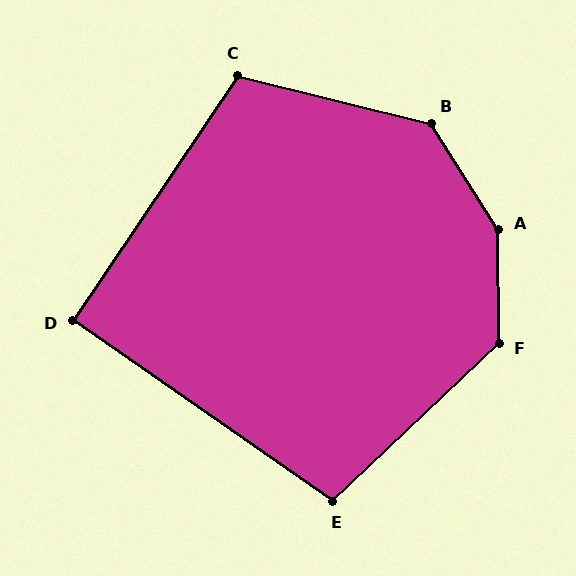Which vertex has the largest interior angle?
A, at approximately 148 degrees.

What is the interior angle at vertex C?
Approximately 110 degrees (obtuse).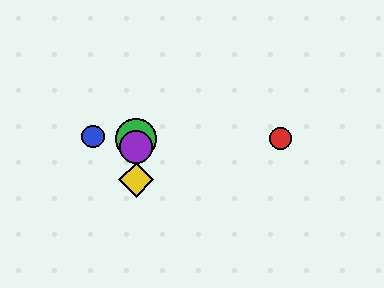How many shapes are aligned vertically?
3 shapes (the green circle, the yellow diamond, the purple circle) are aligned vertically.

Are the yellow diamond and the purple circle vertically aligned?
Yes, both are at x≈136.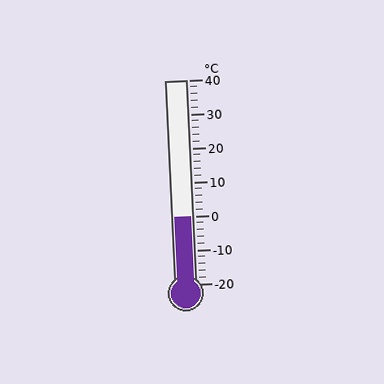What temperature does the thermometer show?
The thermometer shows approximately 0°C.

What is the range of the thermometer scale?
The thermometer scale ranges from -20°C to 40°C.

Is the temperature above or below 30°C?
The temperature is below 30°C.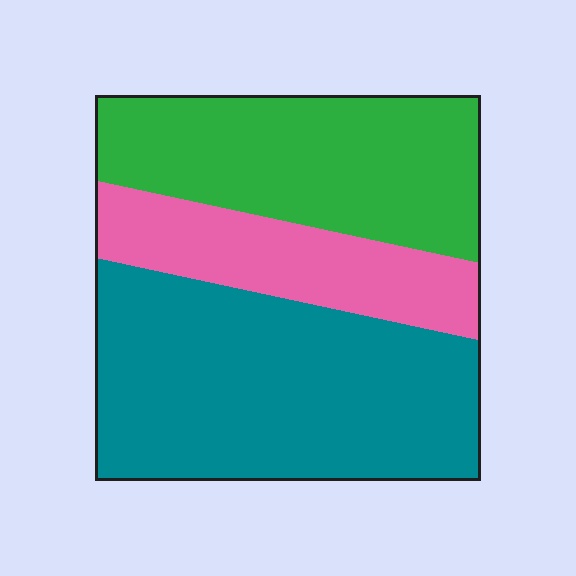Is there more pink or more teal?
Teal.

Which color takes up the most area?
Teal, at roughly 45%.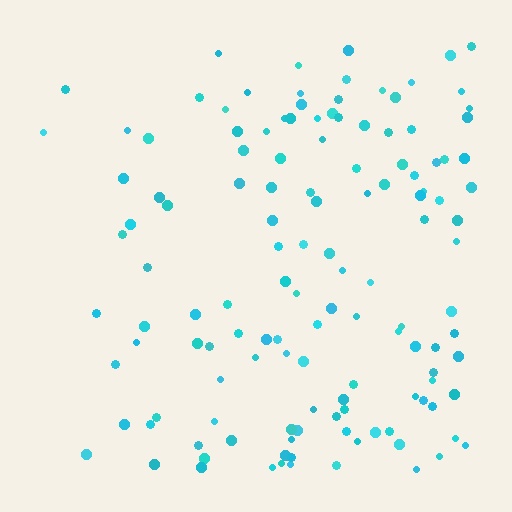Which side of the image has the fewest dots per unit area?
The left.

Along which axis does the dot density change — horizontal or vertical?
Horizontal.